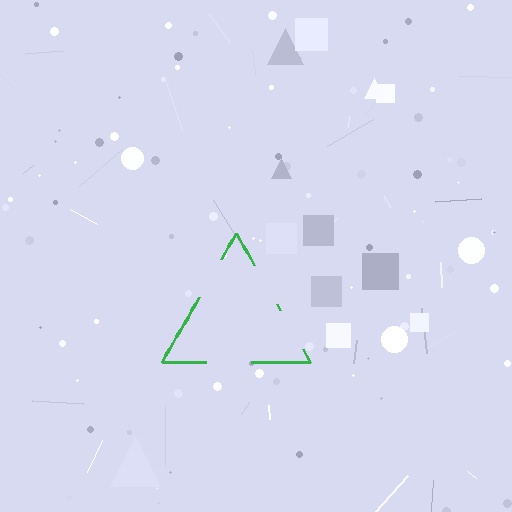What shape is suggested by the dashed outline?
The dashed outline suggests a triangle.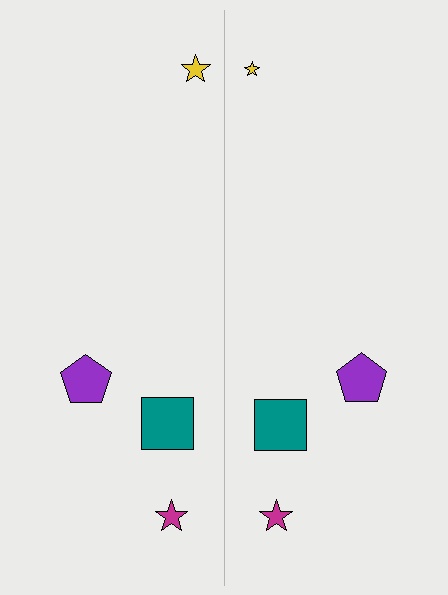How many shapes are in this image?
There are 8 shapes in this image.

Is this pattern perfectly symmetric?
No, the pattern is not perfectly symmetric. The yellow star on the right side has a different size than its mirror counterpart.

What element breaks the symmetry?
The yellow star on the right side has a different size than its mirror counterpart.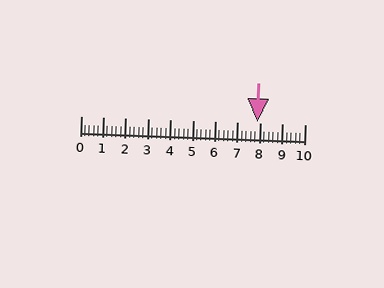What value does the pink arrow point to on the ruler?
The pink arrow points to approximately 7.9.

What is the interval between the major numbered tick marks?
The major tick marks are spaced 1 units apart.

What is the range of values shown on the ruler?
The ruler shows values from 0 to 10.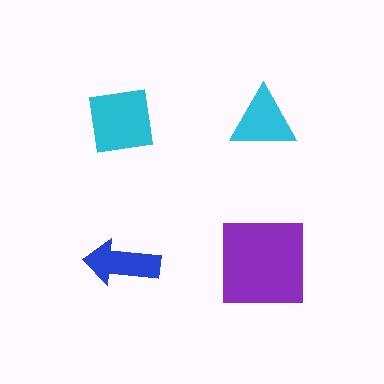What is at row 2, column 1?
A blue arrow.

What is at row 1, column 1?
A cyan square.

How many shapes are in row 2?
2 shapes.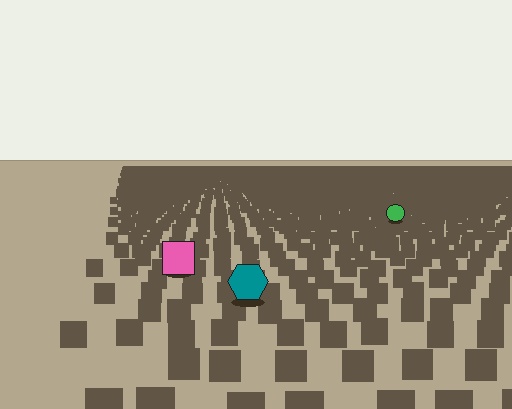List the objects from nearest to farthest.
From nearest to farthest: the teal hexagon, the pink square, the green circle.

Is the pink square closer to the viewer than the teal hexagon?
No. The teal hexagon is closer — you can tell from the texture gradient: the ground texture is coarser near it.